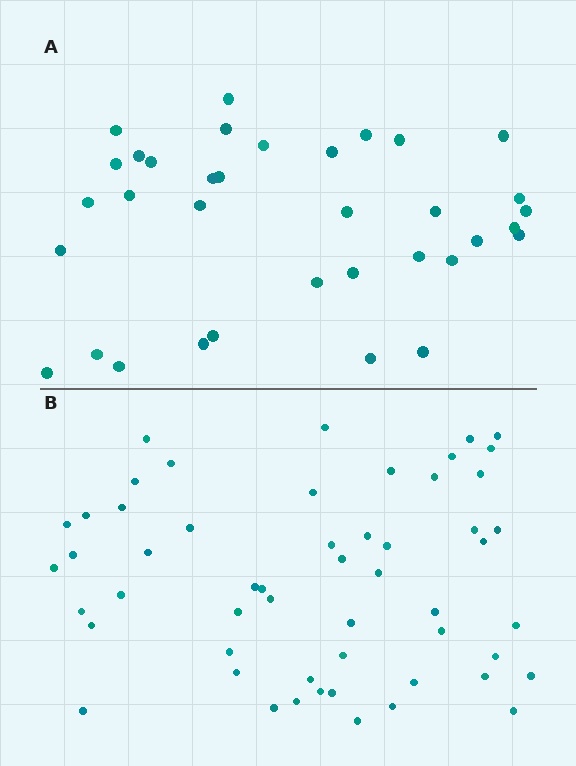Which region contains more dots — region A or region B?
Region B (the bottom region) has more dots.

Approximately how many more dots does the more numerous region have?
Region B has approximately 20 more dots than region A.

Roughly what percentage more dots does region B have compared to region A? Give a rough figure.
About 55% more.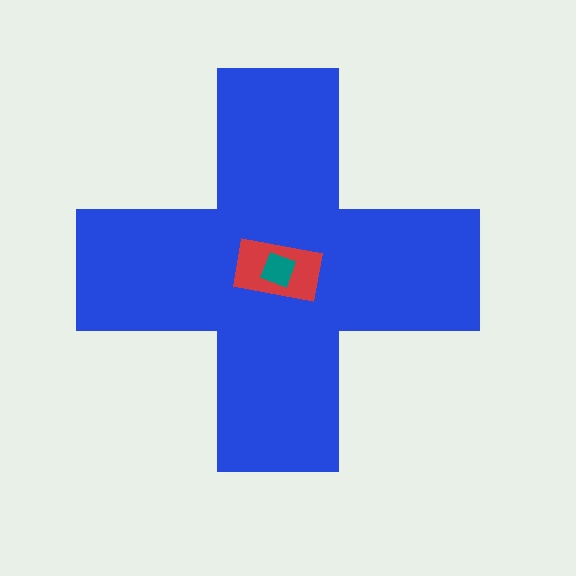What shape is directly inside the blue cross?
The red rectangle.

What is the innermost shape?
The teal diamond.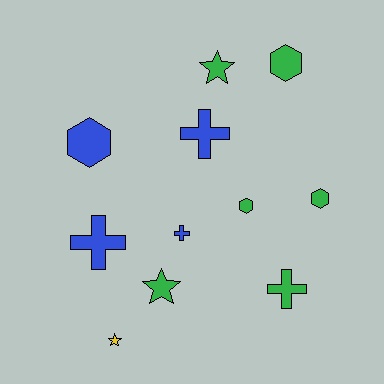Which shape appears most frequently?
Hexagon, with 4 objects.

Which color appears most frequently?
Green, with 6 objects.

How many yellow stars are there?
There is 1 yellow star.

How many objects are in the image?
There are 11 objects.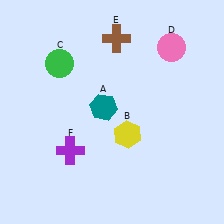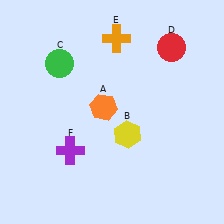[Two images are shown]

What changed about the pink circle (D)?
In Image 1, D is pink. In Image 2, it changed to red.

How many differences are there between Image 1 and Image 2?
There are 3 differences between the two images.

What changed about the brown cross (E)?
In Image 1, E is brown. In Image 2, it changed to orange.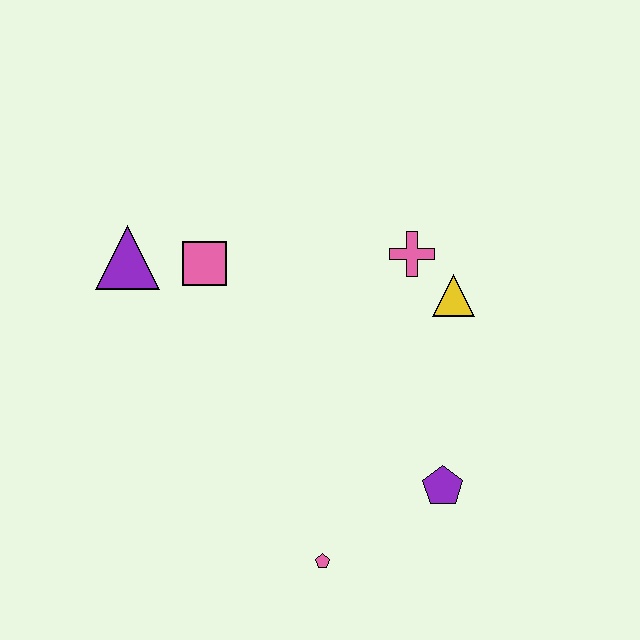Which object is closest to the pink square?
The purple triangle is closest to the pink square.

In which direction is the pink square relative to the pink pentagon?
The pink square is above the pink pentagon.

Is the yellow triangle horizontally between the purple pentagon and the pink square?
No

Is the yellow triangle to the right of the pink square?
Yes